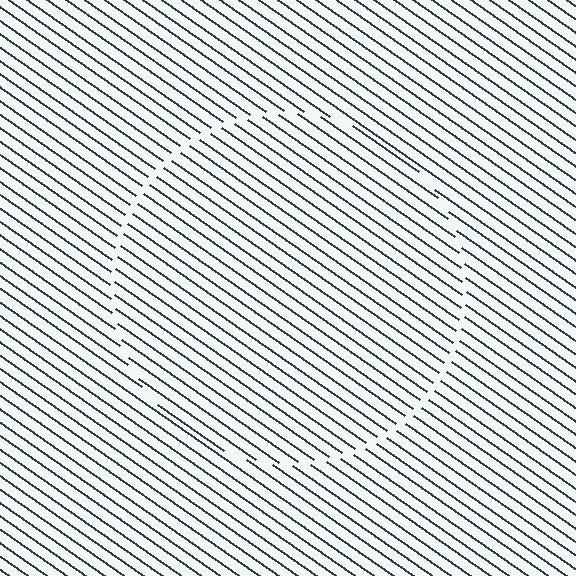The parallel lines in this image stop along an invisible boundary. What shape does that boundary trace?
An illusory circle. The interior of the shape contains the same grating, shifted by half a period — the contour is defined by the phase discontinuity where line-ends from the inner and outer gratings abut.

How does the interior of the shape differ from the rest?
The interior of the shape contains the same grating, shifted by half a period — the contour is defined by the phase discontinuity where line-ends from the inner and outer gratings abut.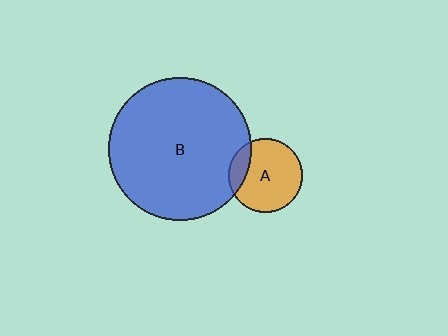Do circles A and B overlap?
Yes.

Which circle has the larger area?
Circle B (blue).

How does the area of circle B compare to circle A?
Approximately 3.7 times.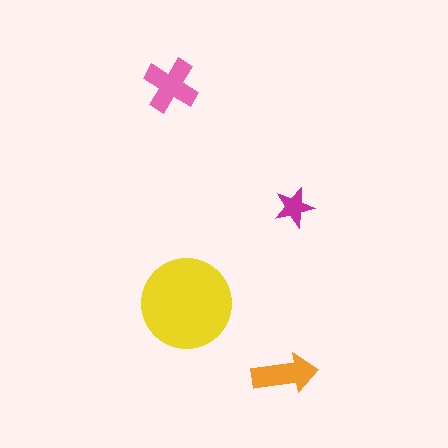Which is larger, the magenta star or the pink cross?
The pink cross.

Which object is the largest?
The yellow circle.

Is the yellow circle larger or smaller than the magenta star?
Larger.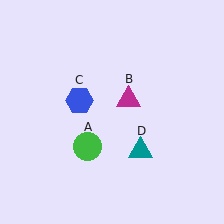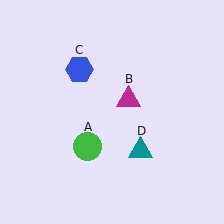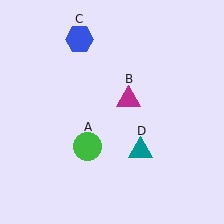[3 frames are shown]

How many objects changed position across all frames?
1 object changed position: blue hexagon (object C).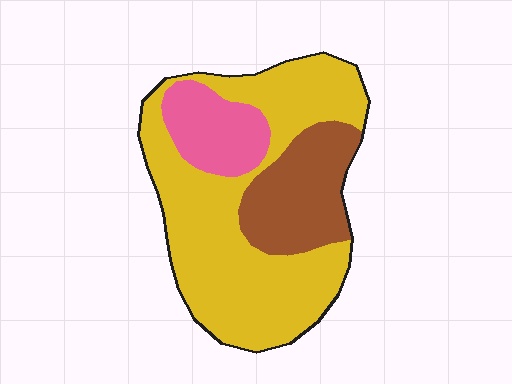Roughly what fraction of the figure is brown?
Brown covers 22% of the figure.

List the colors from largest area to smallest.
From largest to smallest: yellow, brown, pink.